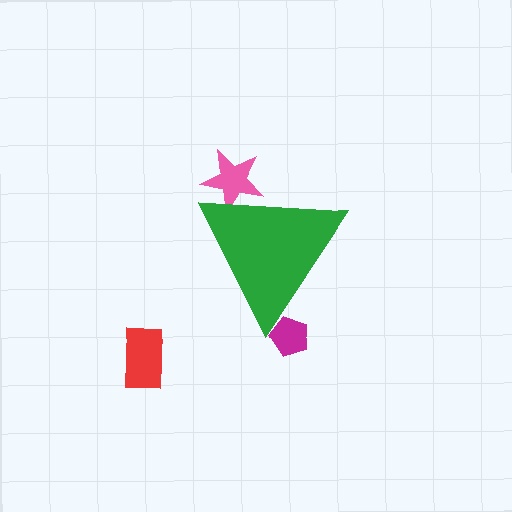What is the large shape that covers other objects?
A green triangle.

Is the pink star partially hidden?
Yes, the pink star is partially hidden behind the green triangle.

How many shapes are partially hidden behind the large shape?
2 shapes are partially hidden.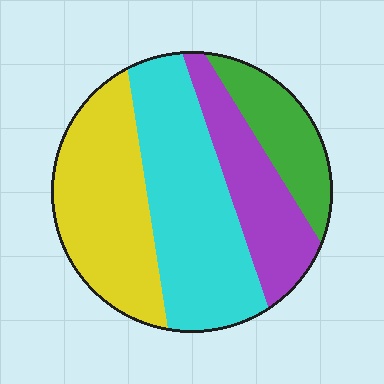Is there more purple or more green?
Purple.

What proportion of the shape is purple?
Purple takes up about one fifth (1/5) of the shape.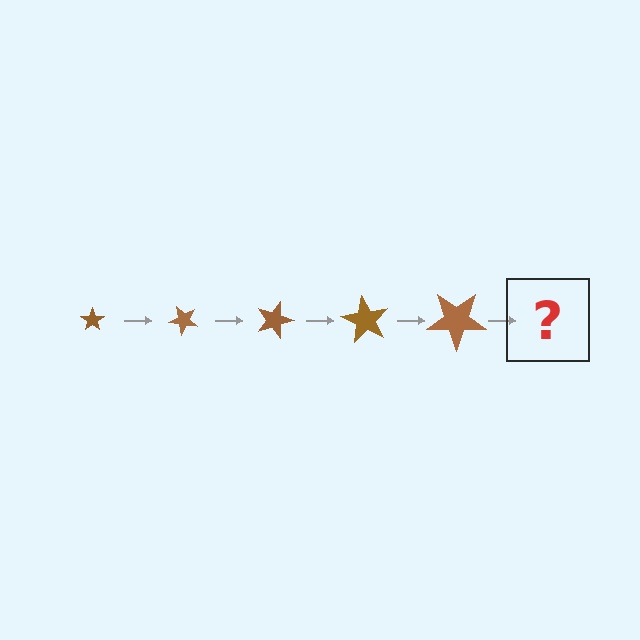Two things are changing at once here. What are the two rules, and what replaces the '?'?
The two rules are that the star grows larger each step and it rotates 45 degrees each step. The '?' should be a star, larger than the previous one and rotated 225 degrees from the start.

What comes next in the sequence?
The next element should be a star, larger than the previous one and rotated 225 degrees from the start.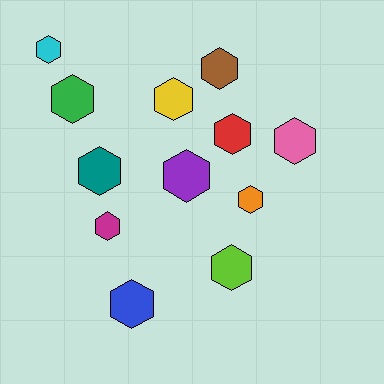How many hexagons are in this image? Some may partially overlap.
There are 12 hexagons.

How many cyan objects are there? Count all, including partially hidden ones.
There is 1 cyan object.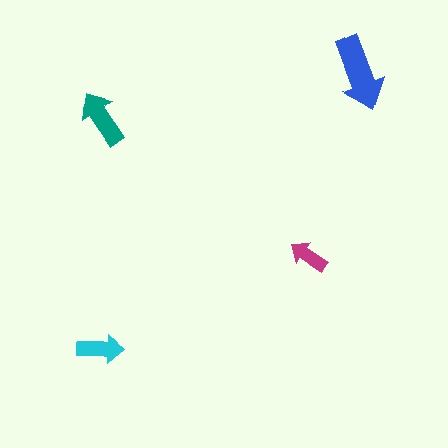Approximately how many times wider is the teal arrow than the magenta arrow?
About 1.5 times wider.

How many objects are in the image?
There are 4 objects in the image.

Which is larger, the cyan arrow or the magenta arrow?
The cyan one.